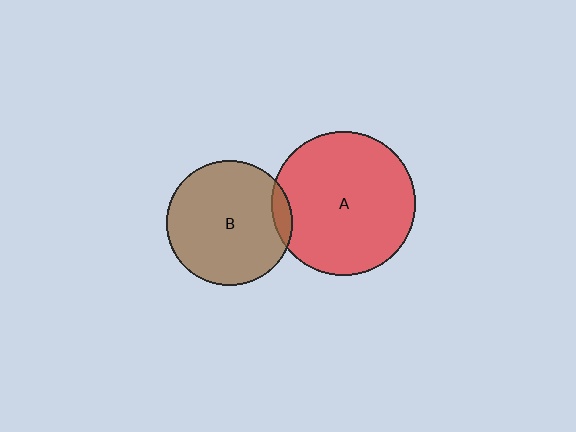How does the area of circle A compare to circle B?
Approximately 1.3 times.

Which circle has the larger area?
Circle A (red).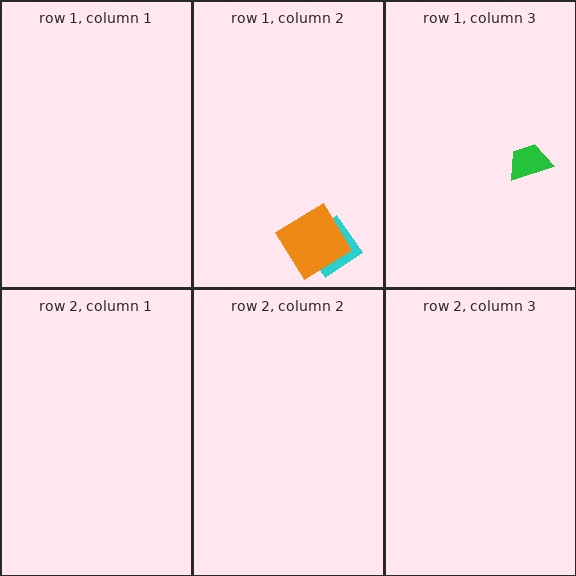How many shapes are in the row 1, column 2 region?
2.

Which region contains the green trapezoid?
The row 1, column 3 region.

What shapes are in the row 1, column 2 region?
The cyan diamond, the orange diamond.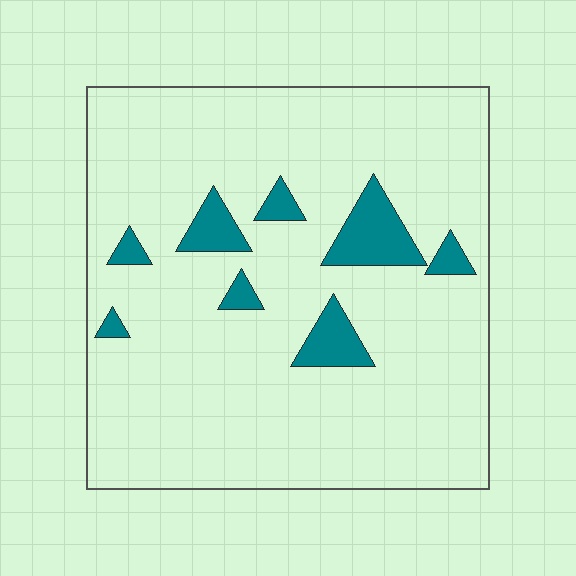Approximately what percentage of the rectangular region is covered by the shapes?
Approximately 10%.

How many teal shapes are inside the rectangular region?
8.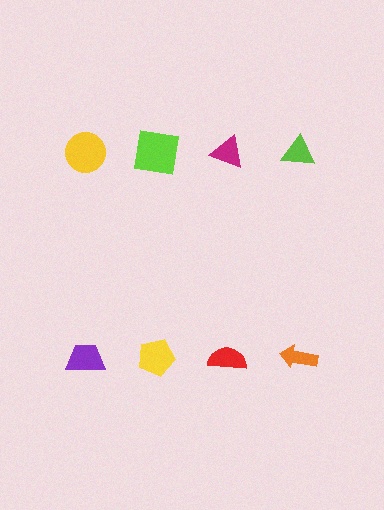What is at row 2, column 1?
A purple trapezoid.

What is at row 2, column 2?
A yellow pentagon.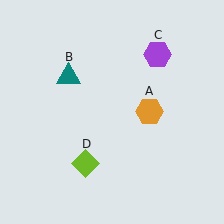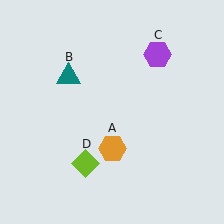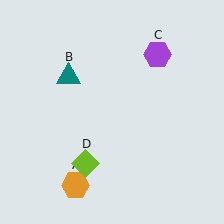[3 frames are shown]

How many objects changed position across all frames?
1 object changed position: orange hexagon (object A).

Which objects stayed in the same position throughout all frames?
Teal triangle (object B) and purple hexagon (object C) and lime diamond (object D) remained stationary.